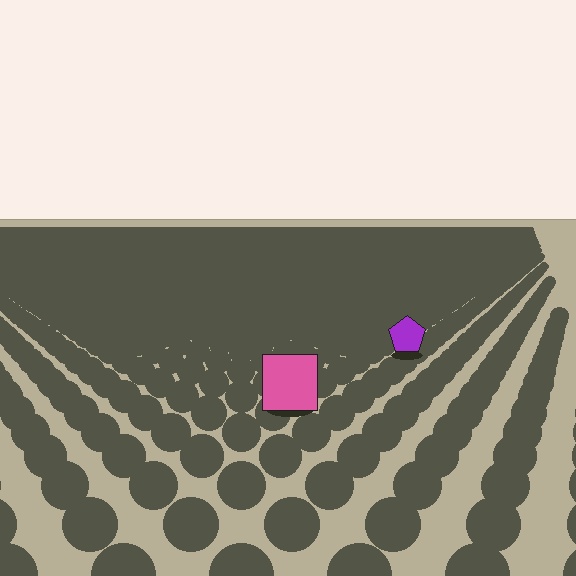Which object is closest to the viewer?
The pink square is closest. The texture marks near it are larger and more spread out.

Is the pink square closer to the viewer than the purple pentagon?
Yes. The pink square is closer — you can tell from the texture gradient: the ground texture is coarser near it.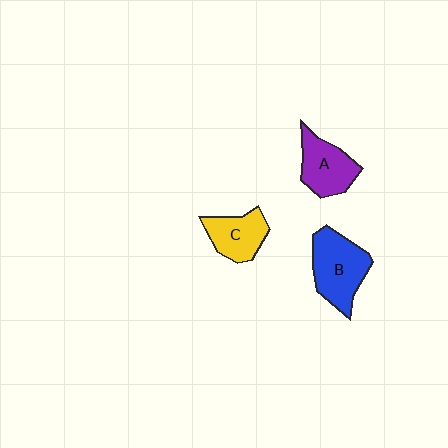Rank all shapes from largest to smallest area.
From largest to smallest: B (blue), A (purple), C (yellow).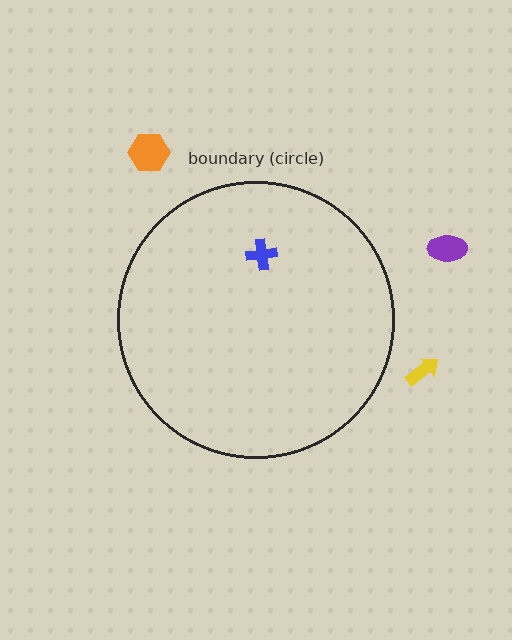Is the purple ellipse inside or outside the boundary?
Outside.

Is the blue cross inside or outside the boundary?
Inside.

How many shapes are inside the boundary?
1 inside, 3 outside.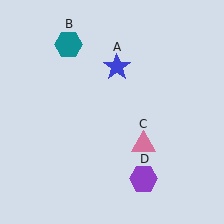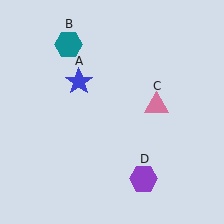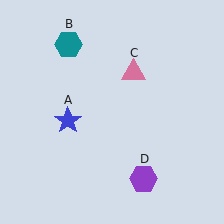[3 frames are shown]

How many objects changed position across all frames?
2 objects changed position: blue star (object A), pink triangle (object C).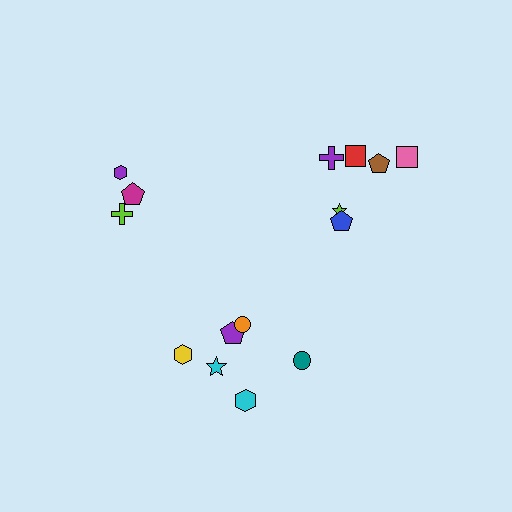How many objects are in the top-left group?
There are 3 objects.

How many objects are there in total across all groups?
There are 15 objects.